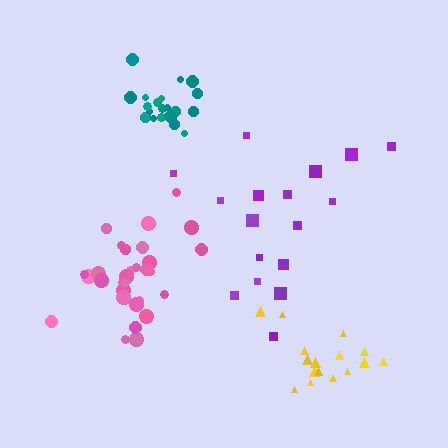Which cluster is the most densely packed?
Teal.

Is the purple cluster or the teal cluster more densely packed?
Teal.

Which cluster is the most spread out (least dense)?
Purple.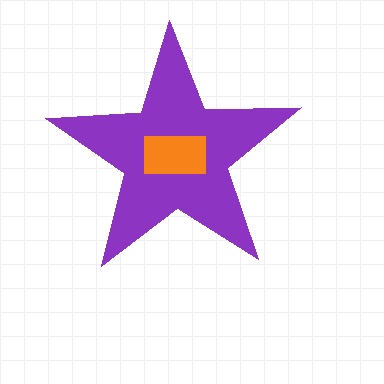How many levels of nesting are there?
2.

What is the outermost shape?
The purple star.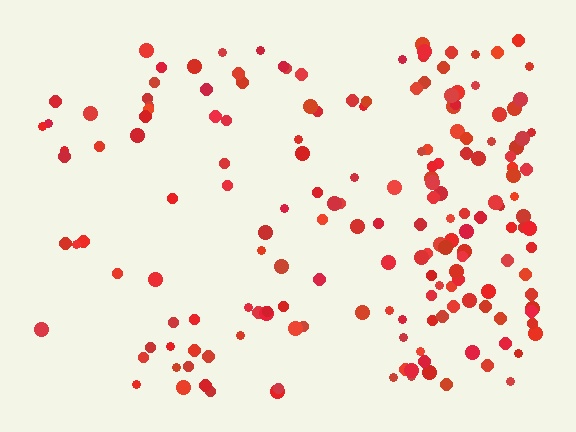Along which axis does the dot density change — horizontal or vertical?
Horizontal.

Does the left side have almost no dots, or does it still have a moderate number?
Still a moderate number, just noticeably fewer than the right.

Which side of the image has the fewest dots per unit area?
The left.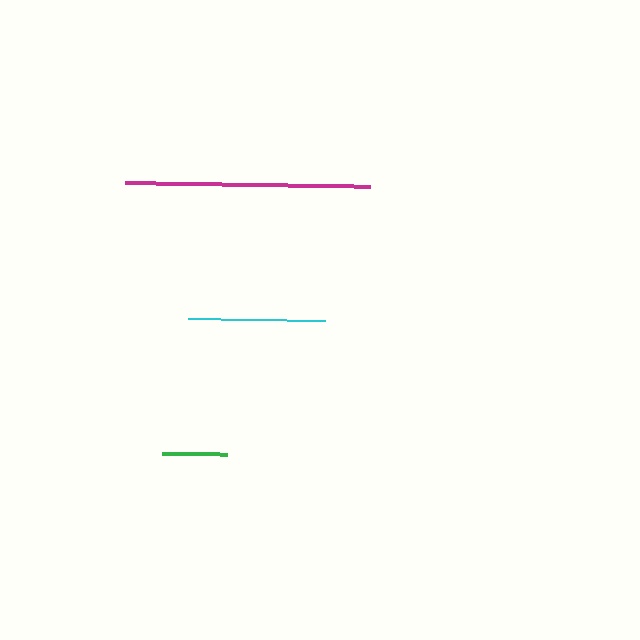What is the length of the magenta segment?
The magenta segment is approximately 245 pixels long.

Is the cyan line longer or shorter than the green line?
The cyan line is longer than the green line.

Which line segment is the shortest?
The green line is the shortest at approximately 65 pixels.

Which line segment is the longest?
The magenta line is the longest at approximately 245 pixels.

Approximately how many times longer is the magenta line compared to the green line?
The magenta line is approximately 3.8 times the length of the green line.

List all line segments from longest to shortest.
From longest to shortest: magenta, cyan, green.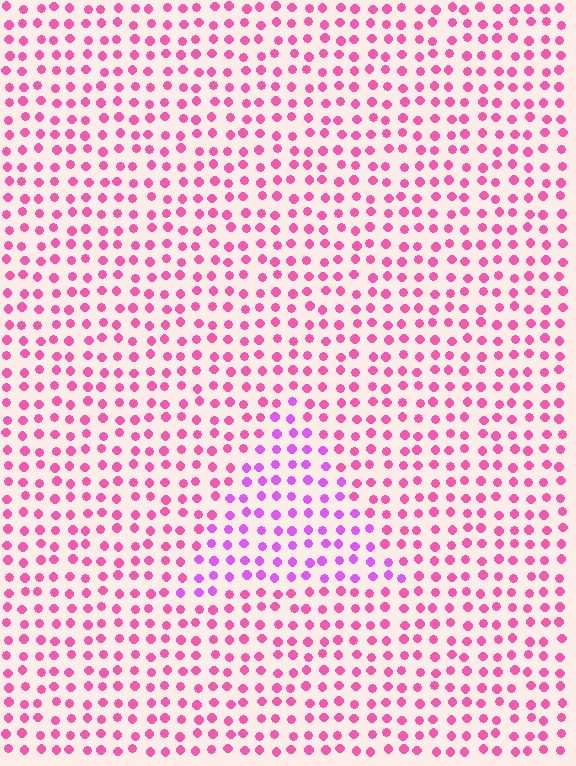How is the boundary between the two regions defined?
The boundary is defined purely by a slight shift in hue (about 35 degrees). Spacing, size, and orientation are identical on both sides.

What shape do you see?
I see a triangle.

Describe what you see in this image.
The image is filled with small pink elements in a uniform arrangement. A triangle-shaped region is visible where the elements are tinted to a slightly different hue, forming a subtle color boundary.